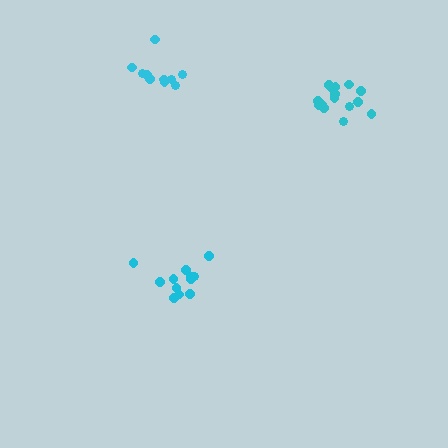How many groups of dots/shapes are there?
There are 3 groups.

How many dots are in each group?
Group 1: 11 dots, Group 2: 12 dots, Group 3: 15 dots (38 total).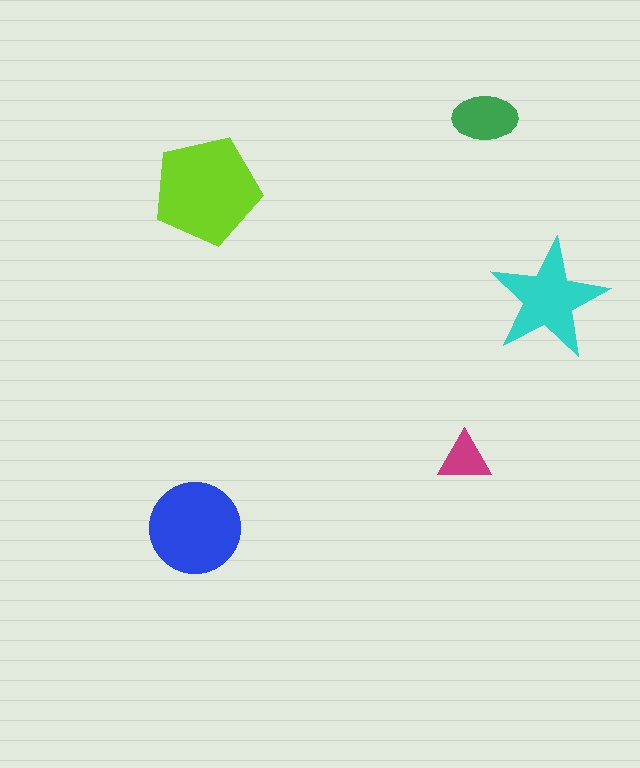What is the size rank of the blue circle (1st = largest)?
2nd.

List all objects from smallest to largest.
The magenta triangle, the green ellipse, the cyan star, the blue circle, the lime pentagon.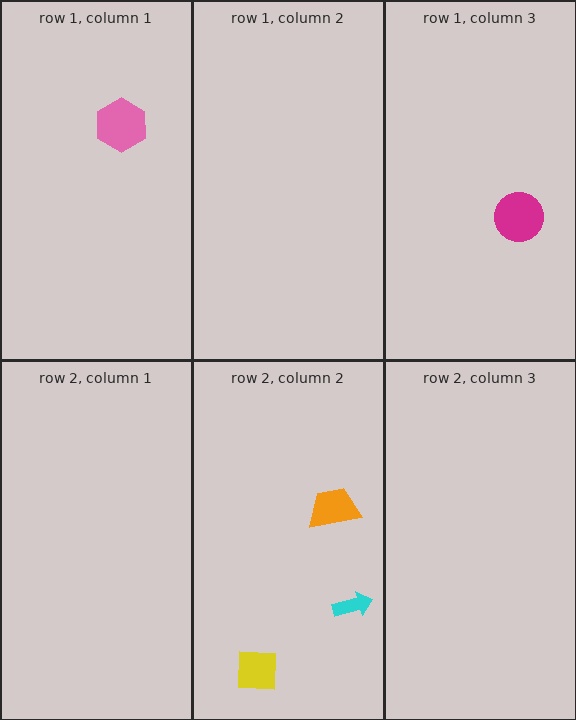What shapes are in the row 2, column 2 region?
The cyan arrow, the orange trapezoid, the yellow square.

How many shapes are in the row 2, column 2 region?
3.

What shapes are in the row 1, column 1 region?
The pink hexagon.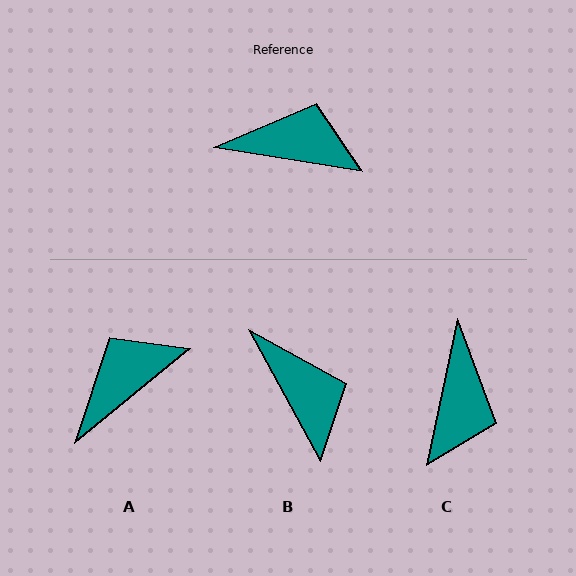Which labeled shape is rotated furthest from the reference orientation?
C, about 93 degrees away.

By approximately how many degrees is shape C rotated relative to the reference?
Approximately 93 degrees clockwise.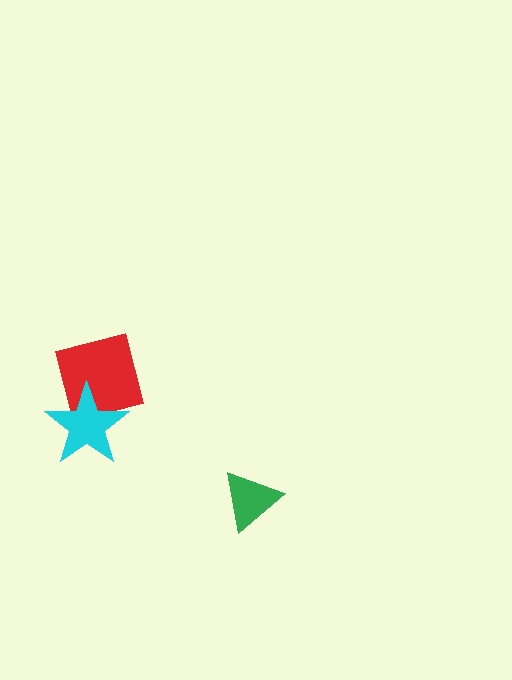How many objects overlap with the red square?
1 object overlaps with the red square.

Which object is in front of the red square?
The cyan star is in front of the red square.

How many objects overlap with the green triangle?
0 objects overlap with the green triangle.